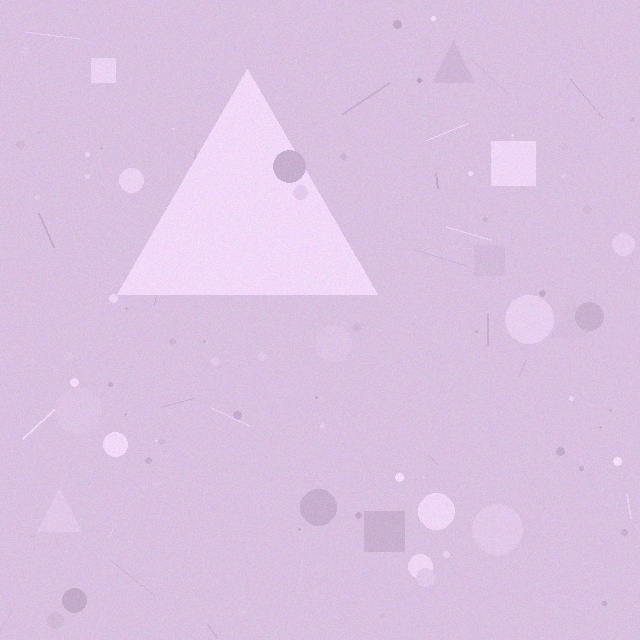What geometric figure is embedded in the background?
A triangle is embedded in the background.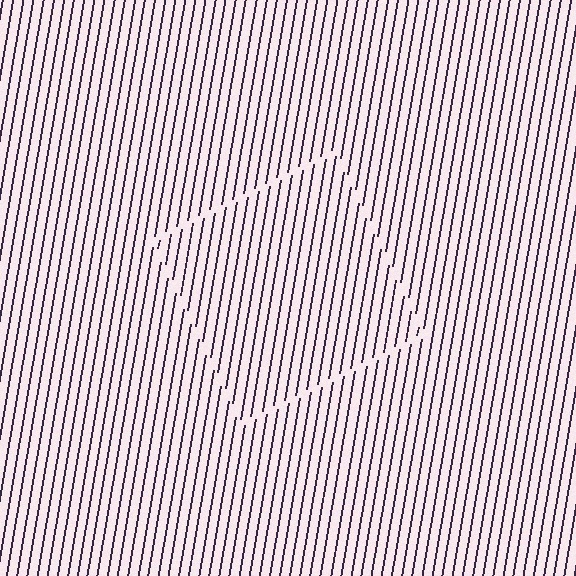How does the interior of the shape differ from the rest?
The interior of the shape contains the same grating, shifted by half a period — the contour is defined by the phase discontinuity where line-ends from the inner and outer gratings abut.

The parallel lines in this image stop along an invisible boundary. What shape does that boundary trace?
An illusory square. The interior of the shape contains the same grating, shifted by half a period — the contour is defined by the phase discontinuity where line-ends from the inner and outer gratings abut.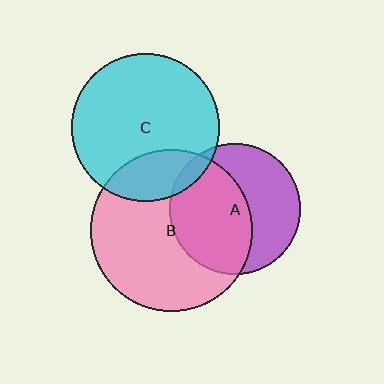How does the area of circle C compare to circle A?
Approximately 1.3 times.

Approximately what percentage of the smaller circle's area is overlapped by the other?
Approximately 55%.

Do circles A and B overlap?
Yes.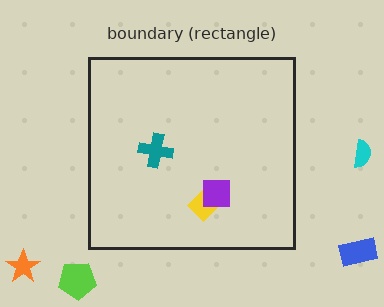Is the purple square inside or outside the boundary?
Inside.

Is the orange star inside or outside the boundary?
Outside.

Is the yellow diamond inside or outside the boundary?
Inside.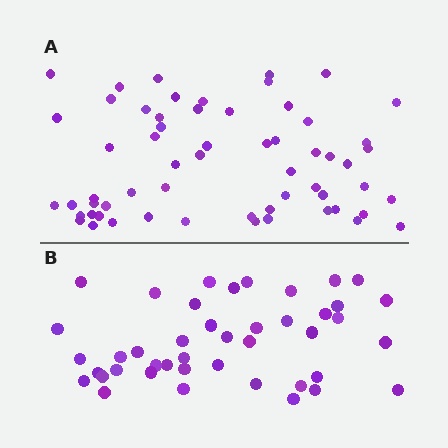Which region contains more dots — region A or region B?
Region A (the top region) has more dots.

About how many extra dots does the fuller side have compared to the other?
Region A has approximately 15 more dots than region B.